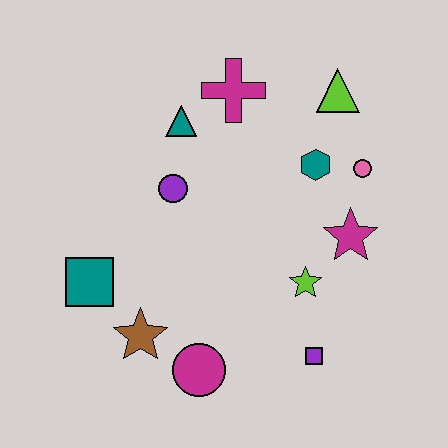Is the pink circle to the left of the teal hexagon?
No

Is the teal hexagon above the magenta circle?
Yes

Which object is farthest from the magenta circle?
The lime triangle is farthest from the magenta circle.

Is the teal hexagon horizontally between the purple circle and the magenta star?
Yes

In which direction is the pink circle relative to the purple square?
The pink circle is above the purple square.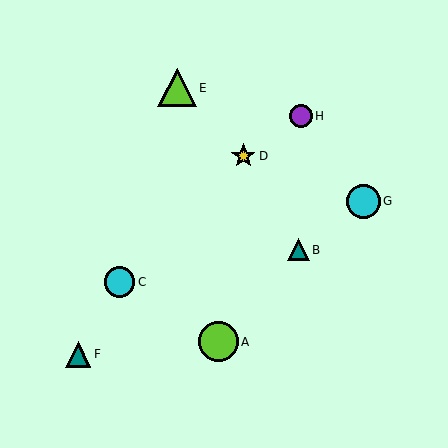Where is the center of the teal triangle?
The center of the teal triangle is at (298, 250).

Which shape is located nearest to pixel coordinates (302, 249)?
The teal triangle (labeled B) at (298, 250) is nearest to that location.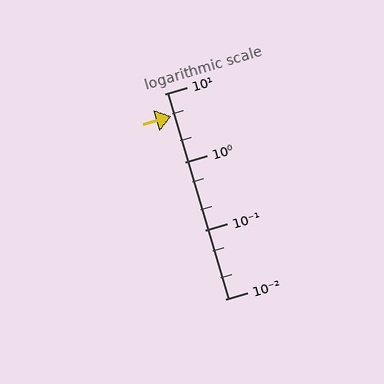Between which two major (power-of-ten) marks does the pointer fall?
The pointer is between 1 and 10.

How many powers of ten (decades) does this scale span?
The scale spans 3 decades, from 0.01 to 10.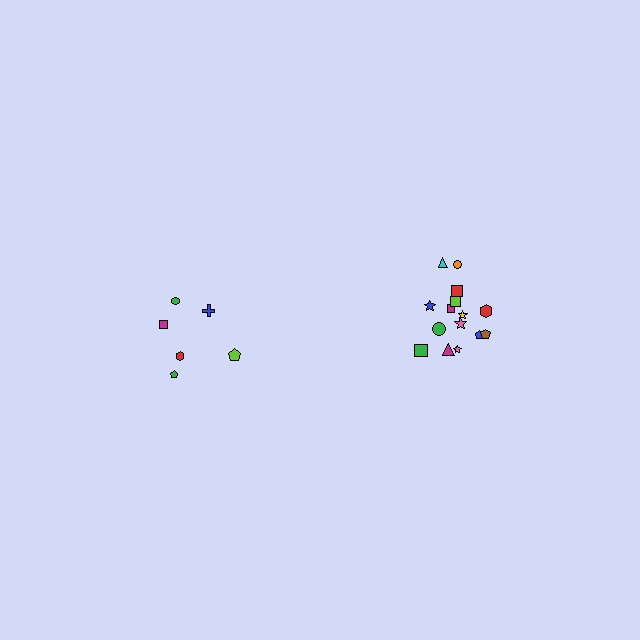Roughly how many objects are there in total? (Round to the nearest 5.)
Roughly 20 objects in total.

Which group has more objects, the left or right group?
The right group.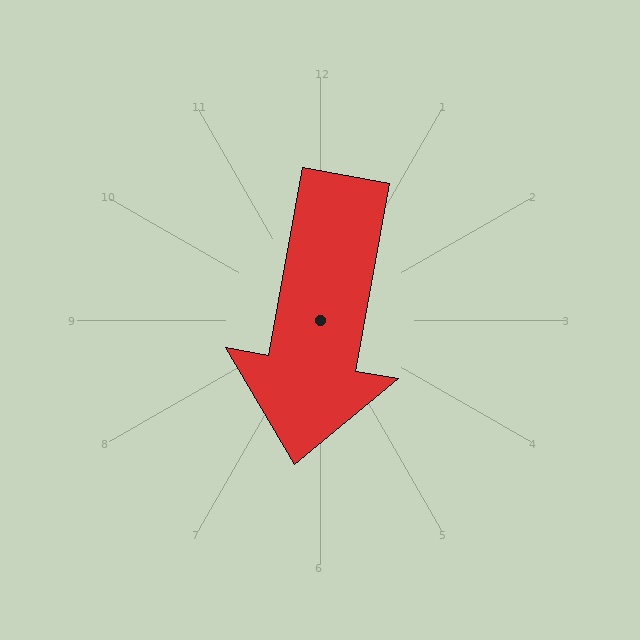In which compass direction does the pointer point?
South.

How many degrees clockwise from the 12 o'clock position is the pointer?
Approximately 190 degrees.